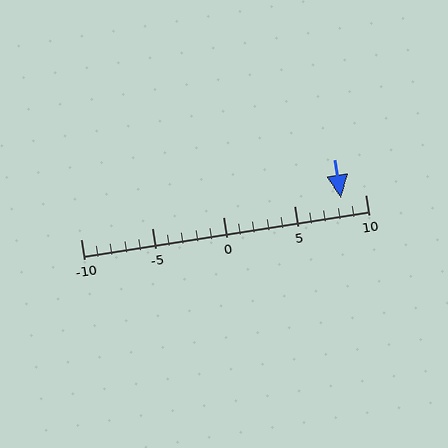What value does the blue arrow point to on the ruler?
The blue arrow points to approximately 8.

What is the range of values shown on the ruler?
The ruler shows values from -10 to 10.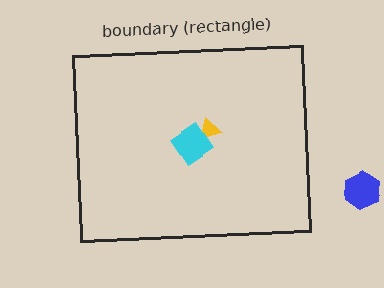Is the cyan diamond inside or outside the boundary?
Inside.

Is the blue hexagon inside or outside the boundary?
Outside.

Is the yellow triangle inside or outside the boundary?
Inside.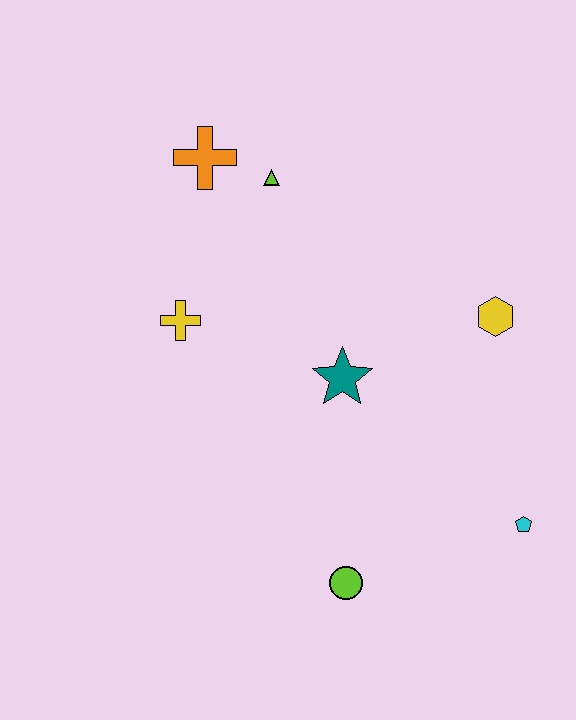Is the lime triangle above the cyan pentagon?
Yes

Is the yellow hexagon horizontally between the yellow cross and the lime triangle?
No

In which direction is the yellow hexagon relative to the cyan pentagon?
The yellow hexagon is above the cyan pentagon.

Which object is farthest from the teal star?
The orange cross is farthest from the teal star.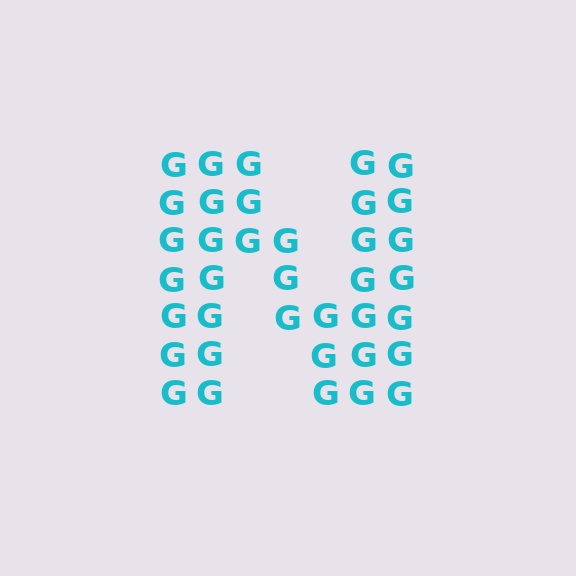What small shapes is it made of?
It is made of small letter G's.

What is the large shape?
The large shape is the letter N.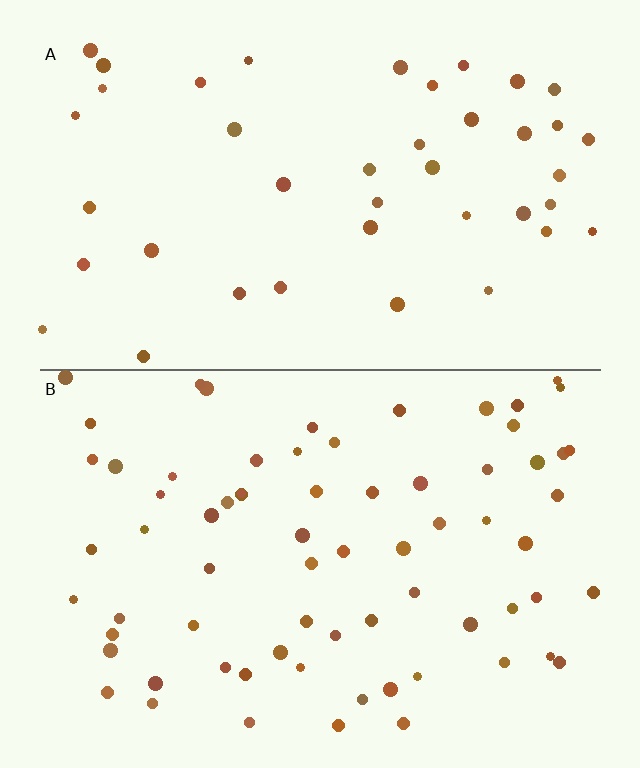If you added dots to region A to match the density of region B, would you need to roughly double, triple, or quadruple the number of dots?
Approximately double.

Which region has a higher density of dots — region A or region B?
B (the bottom).